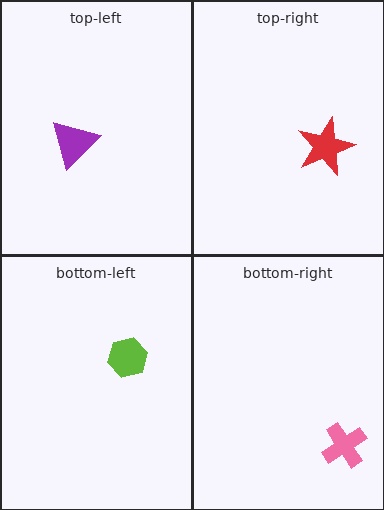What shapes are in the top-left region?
The purple triangle.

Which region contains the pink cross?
The bottom-right region.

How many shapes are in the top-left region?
1.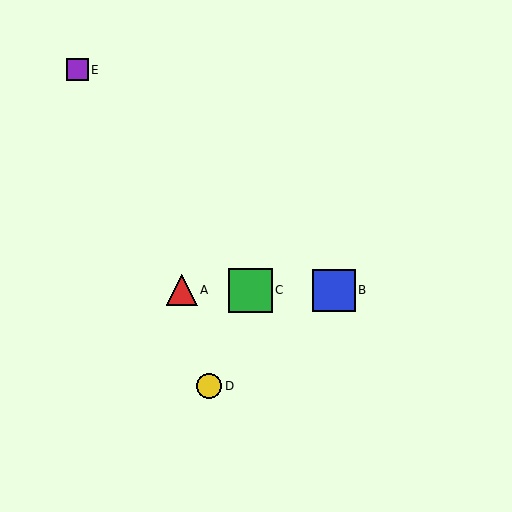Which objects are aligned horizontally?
Objects A, B, C are aligned horizontally.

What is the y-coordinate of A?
Object A is at y≈290.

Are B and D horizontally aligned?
No, B is at y≈290 and D is at y≈386.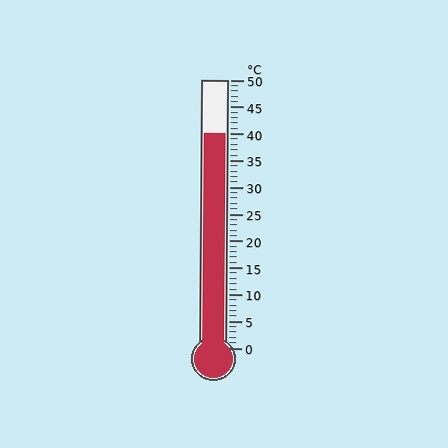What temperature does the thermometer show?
The thermometer shows approximately 40°C.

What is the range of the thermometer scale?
The thermometer scale ranges from 0°C to 50°C.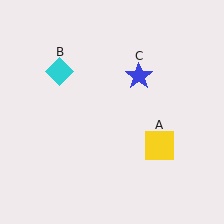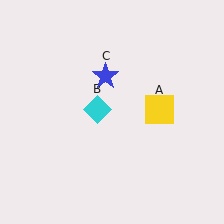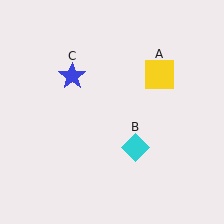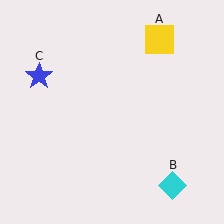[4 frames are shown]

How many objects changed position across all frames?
3 objects changed position: yellow square (object A), cyan diamond (object B), blue star (object C).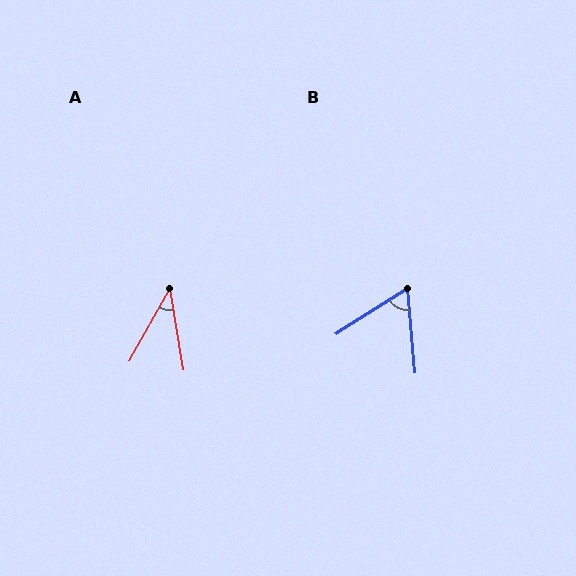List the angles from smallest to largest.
A (38°), B (63°).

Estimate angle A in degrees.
Approximately 38 degrees.